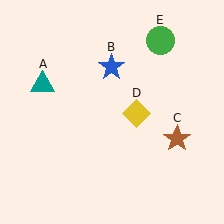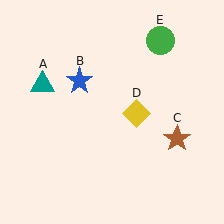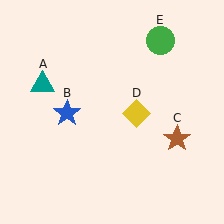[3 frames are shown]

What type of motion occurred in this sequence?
The blue star (object B) rotated counterclockwise around the center of the scene.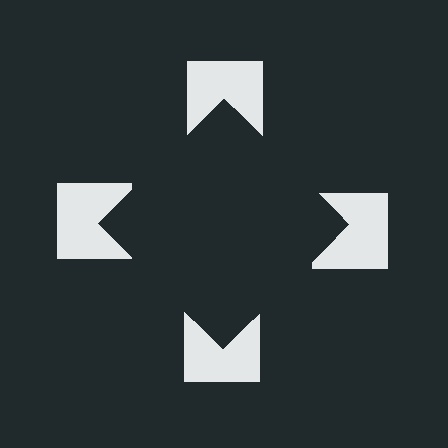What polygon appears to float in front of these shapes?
An illusory square — its edges are inferred from the aligned wedge cuts in the notched squares, not physically drawn.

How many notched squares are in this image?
There are 4 — one at each vertex of the illusory square.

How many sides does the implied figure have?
4 sides.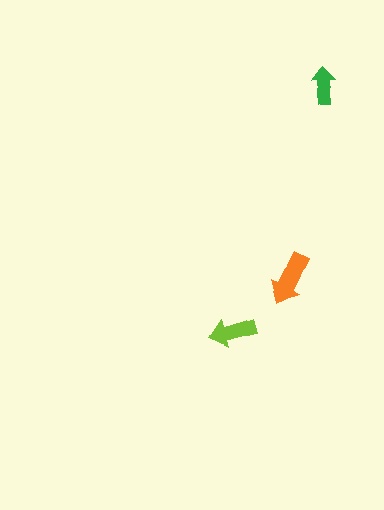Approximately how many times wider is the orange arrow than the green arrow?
About 1.5 times wider.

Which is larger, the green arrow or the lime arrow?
The lime one.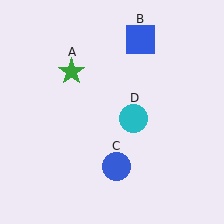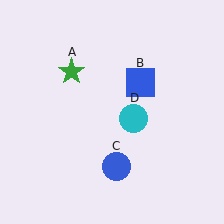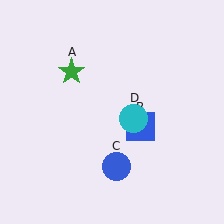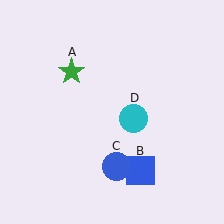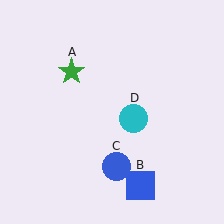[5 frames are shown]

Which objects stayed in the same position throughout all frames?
Green star (object A) and blue circle (object C) and cyan circle (object D) remained stationary.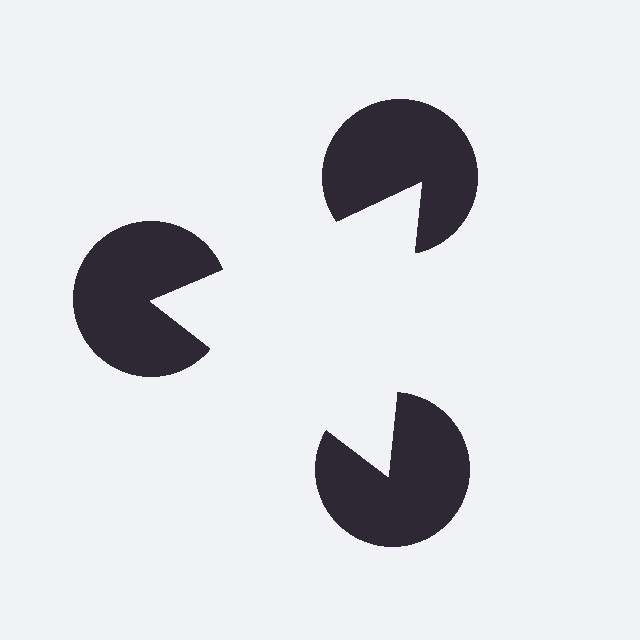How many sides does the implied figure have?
3 sides.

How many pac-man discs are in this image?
There are 3 — one at each vertex of the illusory triangle.